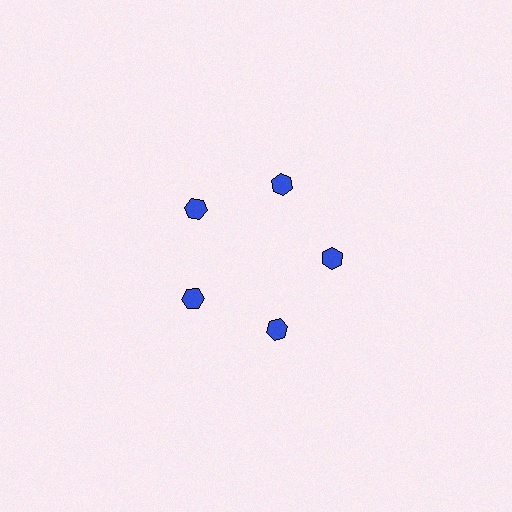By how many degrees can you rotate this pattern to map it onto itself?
The pattern maps onto itself every 72 degrees of rotation.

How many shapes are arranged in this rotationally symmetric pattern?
There are 5 shapes, arranged in 5 groups of 1.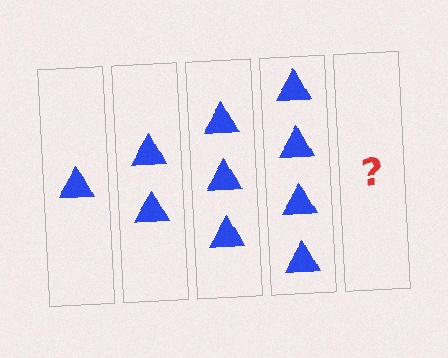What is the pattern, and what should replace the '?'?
The pattern is that each step adds one more triangle. The '?' should be 5 triangles.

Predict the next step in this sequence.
The next step is 5 triangles.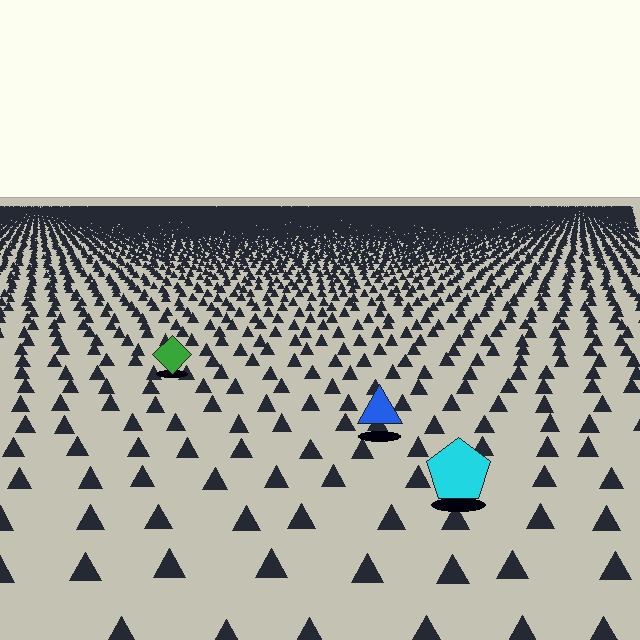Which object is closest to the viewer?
The cyan pentagon is closest. The texture marks near it are larger and more spread out.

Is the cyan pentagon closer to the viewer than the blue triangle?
Yes. The cyan pentagon is closer — you can tell from the texture gradient: the ground texture is coarser near it.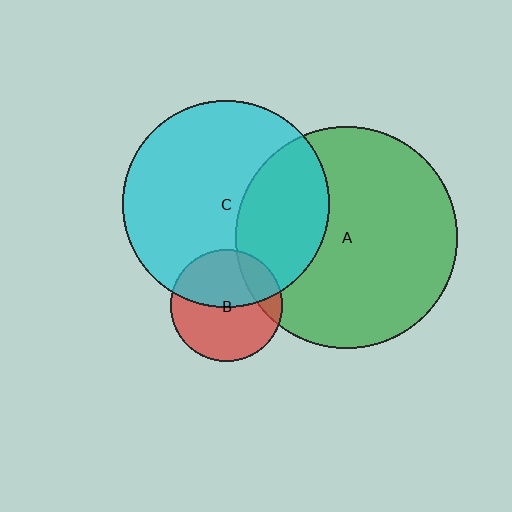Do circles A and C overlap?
Yes.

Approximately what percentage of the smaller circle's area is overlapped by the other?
Approximately 30%.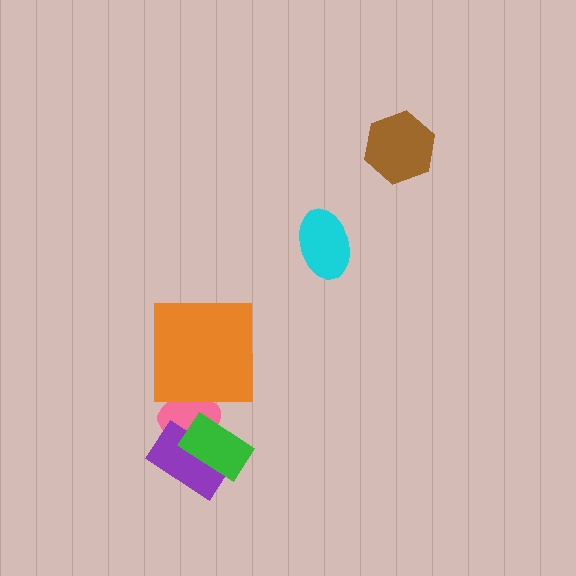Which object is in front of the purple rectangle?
The green rectangle is in front of the purple rectangle.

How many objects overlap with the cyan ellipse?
0 objects overlap with the cyan ellipse.